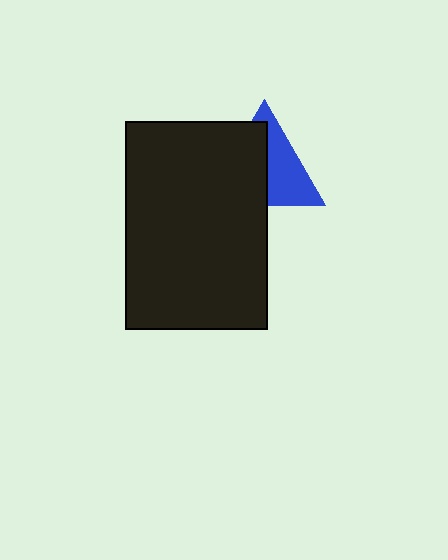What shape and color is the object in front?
The object in front is a black rectangle.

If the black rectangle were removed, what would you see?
You would see the complete blue triangle.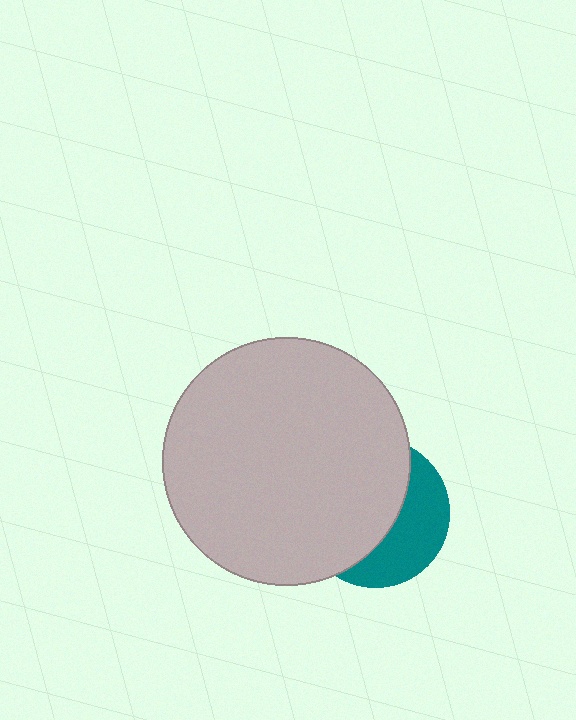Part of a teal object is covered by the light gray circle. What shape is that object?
It is a circle.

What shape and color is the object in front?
The object in front is a light gray circle.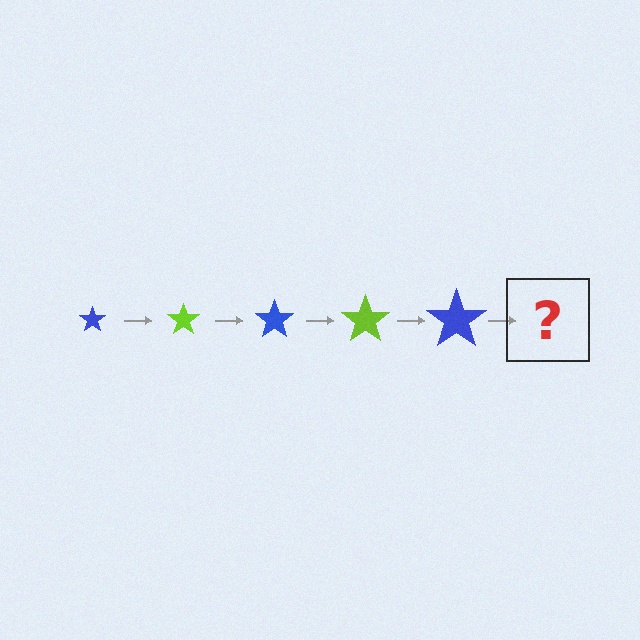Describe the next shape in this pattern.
It should be a lime star, larger than the previous one.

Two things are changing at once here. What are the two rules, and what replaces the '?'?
The two rules are that the star grows larger each step and the color cycles through blue and lime. The '?' should be a lime star, larger than the previous one.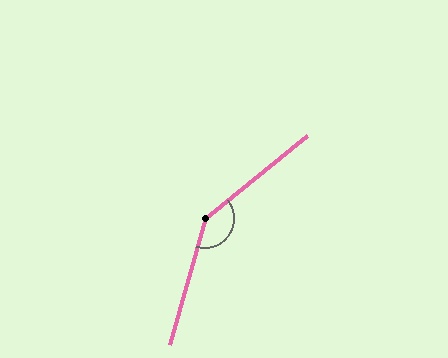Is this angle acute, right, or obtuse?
It is obtuse.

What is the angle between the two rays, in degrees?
Approximately 145 degrees.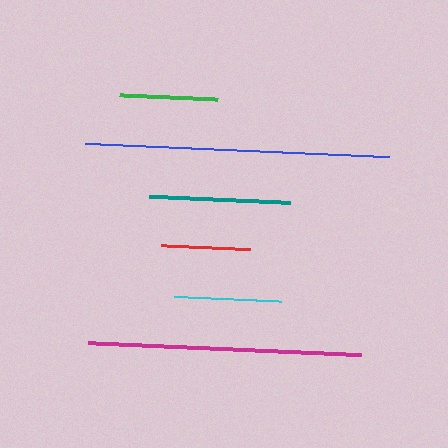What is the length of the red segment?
The red segment is approximately 89 pixels long.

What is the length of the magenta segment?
The magenta segment is approximately 274 pixels long.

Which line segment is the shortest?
The red line is the shortest at approximately 89 pixels.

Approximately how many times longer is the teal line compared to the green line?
The teal line is approximately 1.4 times the length of the green line.